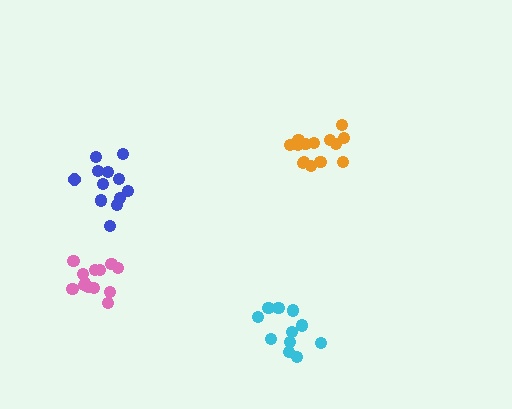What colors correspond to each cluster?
The clusters are colored: orange, blue, pink, cyan.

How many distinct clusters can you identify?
There are 4 distinct clusters.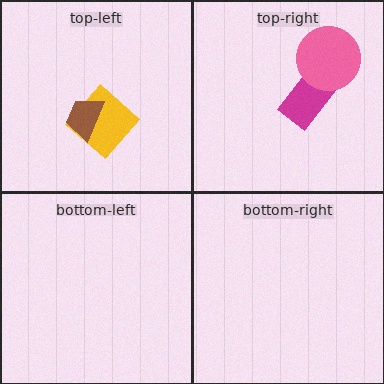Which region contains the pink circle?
The top-right region.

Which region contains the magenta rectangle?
The top-right region.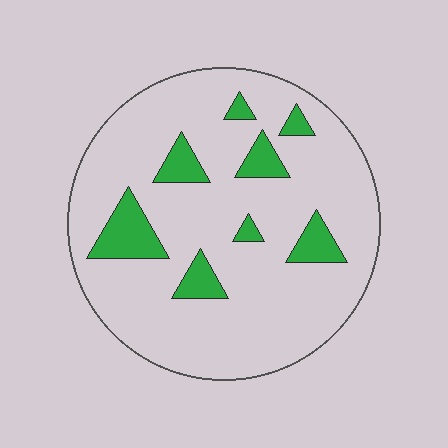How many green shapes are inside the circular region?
8.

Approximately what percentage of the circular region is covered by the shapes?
Approximately 15%.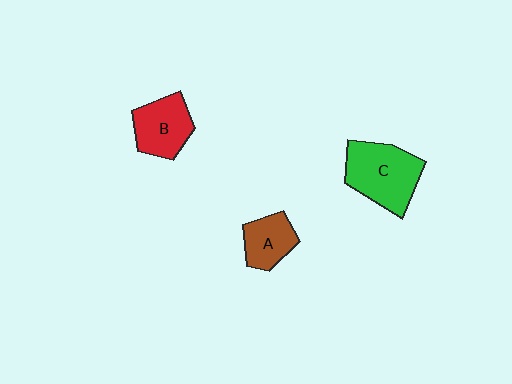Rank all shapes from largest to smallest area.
From largest to smallest: C (green), B (red), A (brown).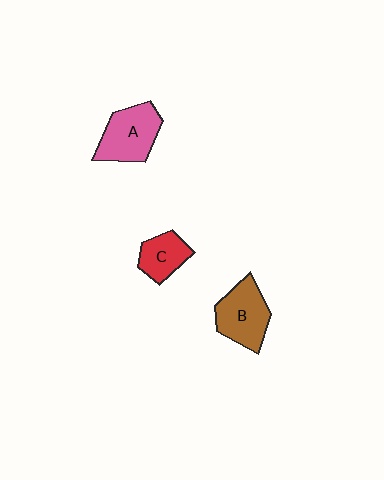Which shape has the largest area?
Shape A (pink).